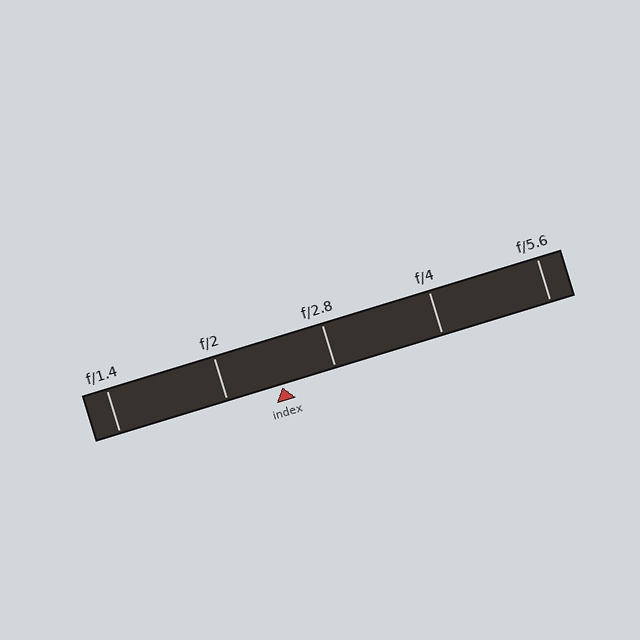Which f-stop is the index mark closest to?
The index mark is closest to f/2.8.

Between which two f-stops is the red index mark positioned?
The index mark is between f/2 and f/2.8.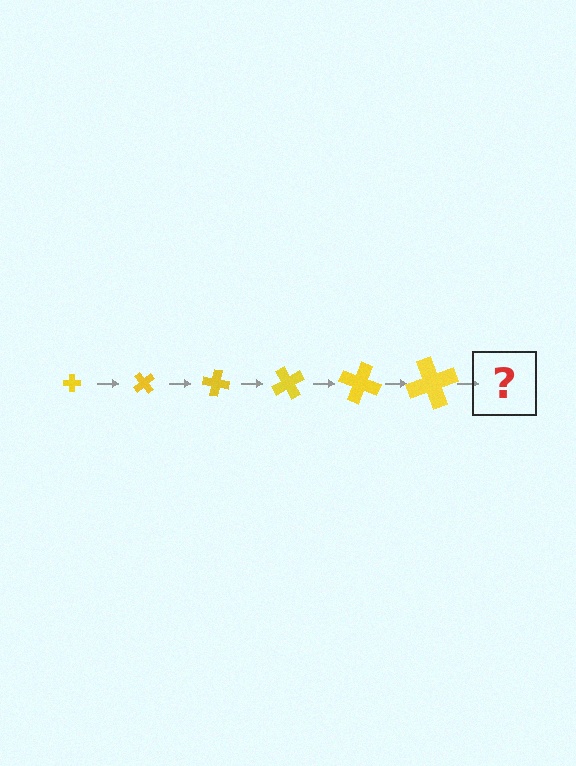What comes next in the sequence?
The next element should be a cross, larger than the previous one and rotated 300 degrees from the start.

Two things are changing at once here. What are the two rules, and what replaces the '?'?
The two rules are that the cross grows larger each step and it rotates 50 degrees each step. The '?' should be a cross, larger than the previous one and rotated 300 degrees from the start.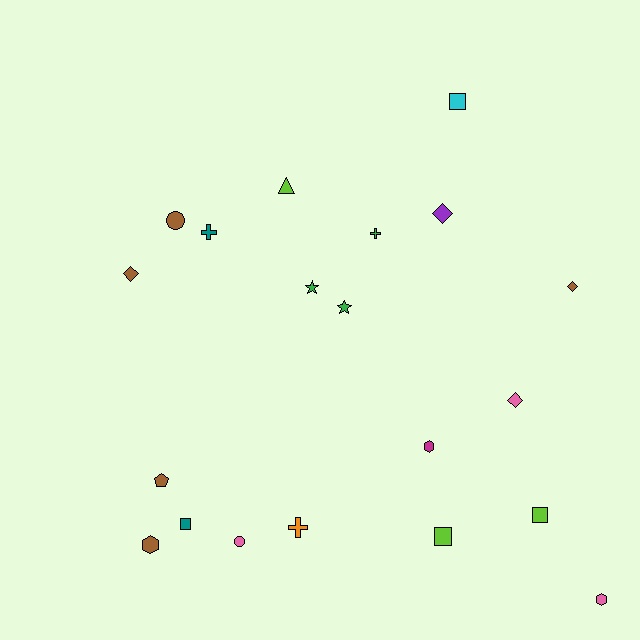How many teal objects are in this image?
There are 2 teal objects.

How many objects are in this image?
There are 20 objects.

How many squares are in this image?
There are 4 squares.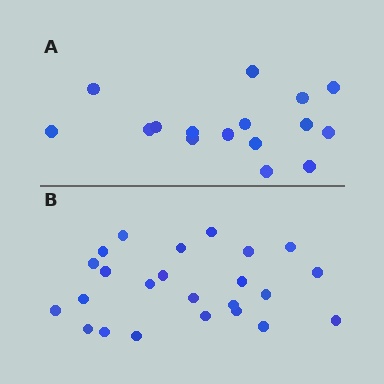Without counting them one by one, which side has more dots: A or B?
Region B (the bottom region) has more dots.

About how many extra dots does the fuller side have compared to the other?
Region B has roughly 8 or so more dots than region A.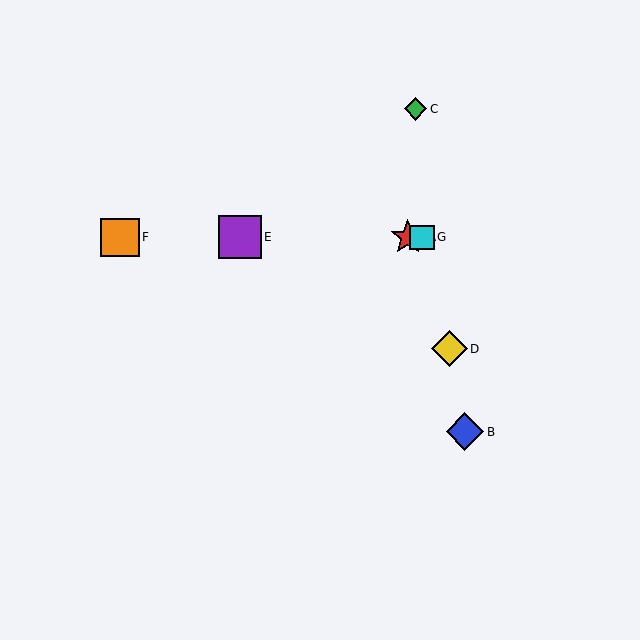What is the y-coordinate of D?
Object D is at y≈349.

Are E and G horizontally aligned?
Yes, both are at y≈237.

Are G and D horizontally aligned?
No, G is at y≈237 and D is at y≈349.